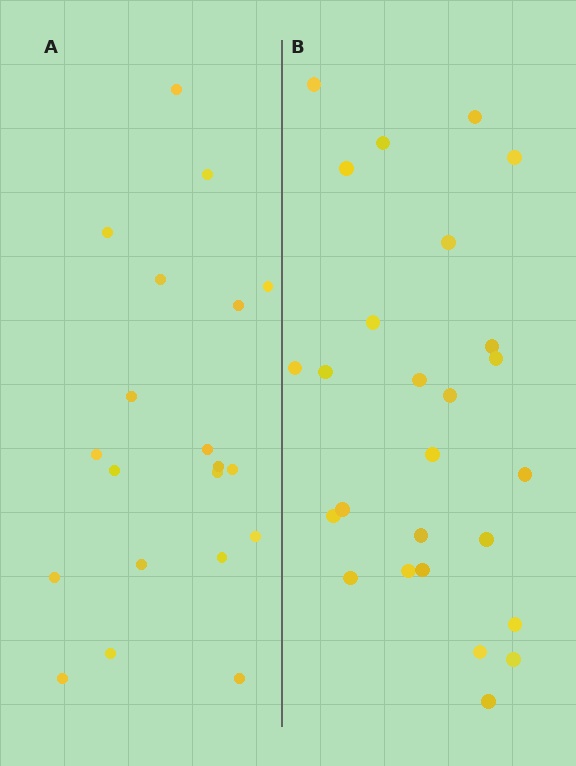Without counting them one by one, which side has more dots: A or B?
Region B (the right region) has more dots.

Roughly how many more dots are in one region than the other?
Region B has about 6 more dots than region A.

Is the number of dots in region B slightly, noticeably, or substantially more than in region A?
Region B has noticeably more, but not dramatically so. The ratio is roughly 1.3 to 1.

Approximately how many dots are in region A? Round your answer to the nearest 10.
About 20 dots.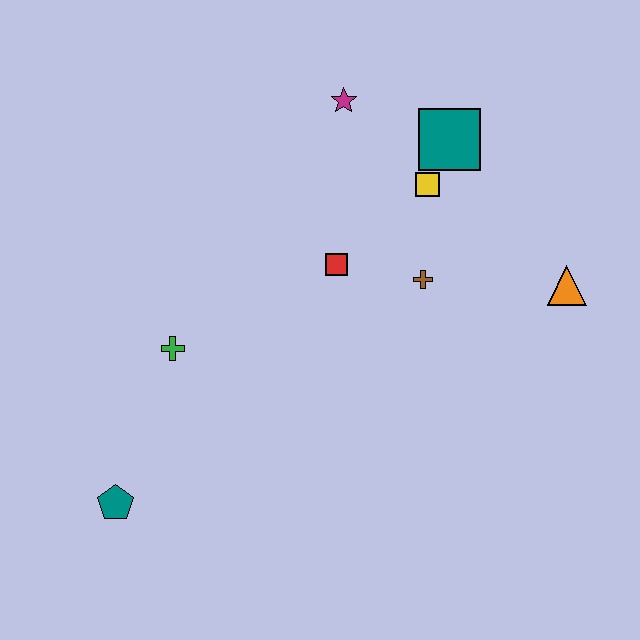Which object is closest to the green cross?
The teal pentagon is closest to the green cross.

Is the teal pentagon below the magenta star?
Yes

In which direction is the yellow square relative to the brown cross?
The yellow square is above the brown cross.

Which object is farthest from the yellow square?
The teal pentagon is farthest from the yellow square.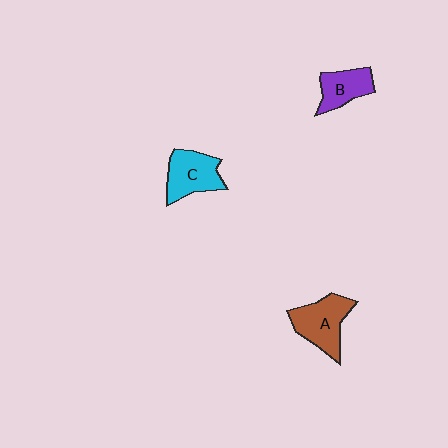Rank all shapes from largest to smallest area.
From largest to smallest: A (brown), C (cyan), B (purple).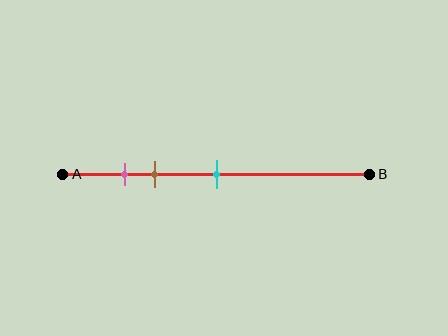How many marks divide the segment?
There are 3 marks dividing the segment.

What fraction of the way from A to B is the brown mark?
The brown mark is approximately 30% (0.3) of the way from A to B.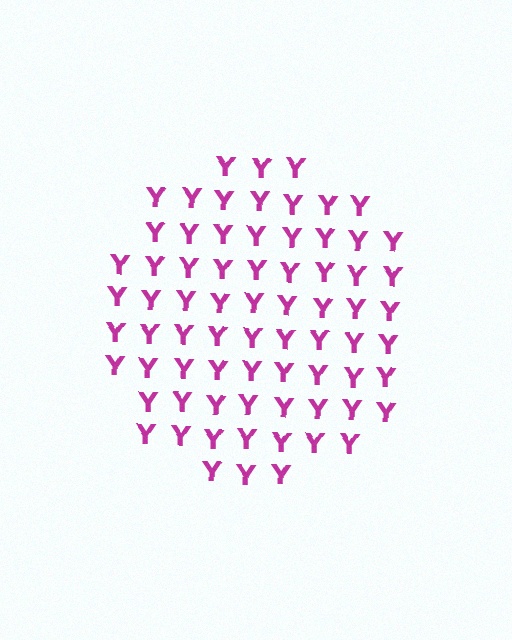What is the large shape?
The large shape is a circle.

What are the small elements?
The small elements are letter Y's.